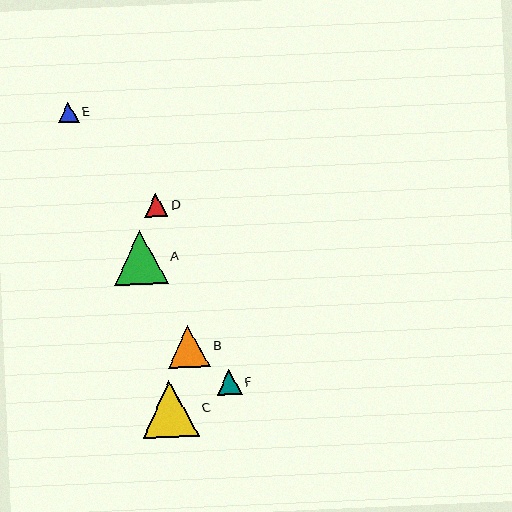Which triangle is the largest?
Triangle C is the largest with a size of approximately 56 pixels.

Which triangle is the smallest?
Triangle E is the smallest with a size of approximately 20 pixels.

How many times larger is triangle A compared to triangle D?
Triangle A is approximately 2.3 times the size of triangle D.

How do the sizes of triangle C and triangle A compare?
Triangle C and triangle A are approximately the same size.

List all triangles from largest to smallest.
From largest to smallest: C, A, B, F, D, E.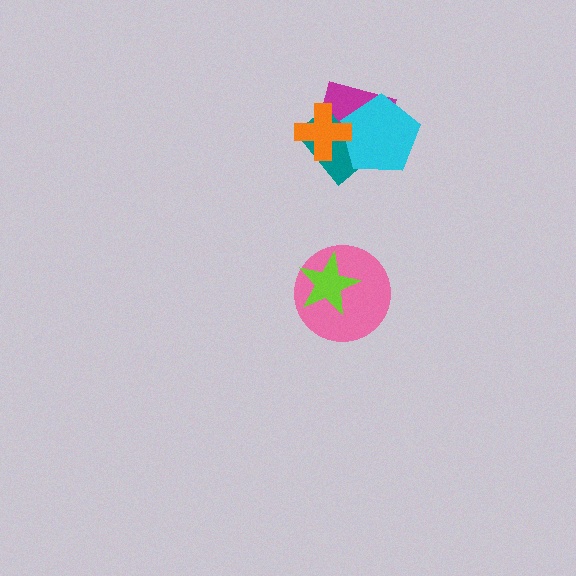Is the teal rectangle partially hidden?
Yes, it is partially covered by another shape.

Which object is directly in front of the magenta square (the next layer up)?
The teal rectangle is directly in front of the magenta square.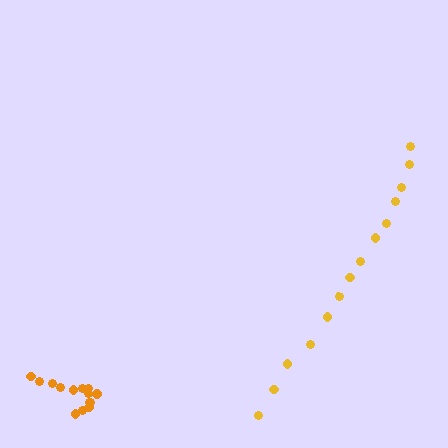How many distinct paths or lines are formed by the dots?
There are 2 distinct paths.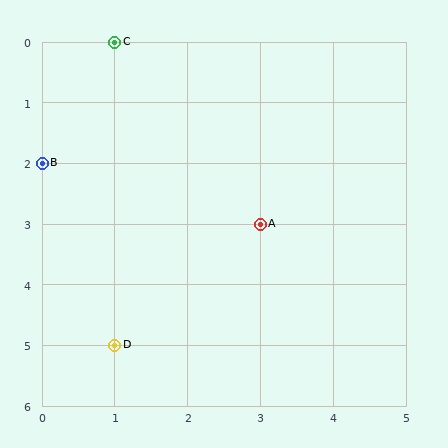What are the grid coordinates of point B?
Point B is at grid coordinates (0, 2).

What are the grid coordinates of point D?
Point D is at grid coordinates (1, 5).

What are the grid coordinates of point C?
Point C is at grid coordinates (1, 0).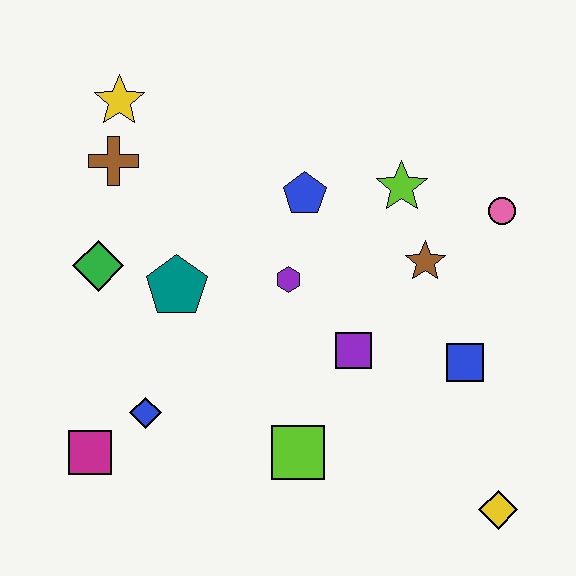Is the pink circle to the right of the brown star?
Yes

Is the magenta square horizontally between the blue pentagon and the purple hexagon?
No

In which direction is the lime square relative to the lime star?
The lime square is below the lime star.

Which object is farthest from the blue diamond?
The pink circle is farthest from the blue diamond.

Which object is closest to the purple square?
The purple hexagon is closest to the purple square.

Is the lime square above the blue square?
No